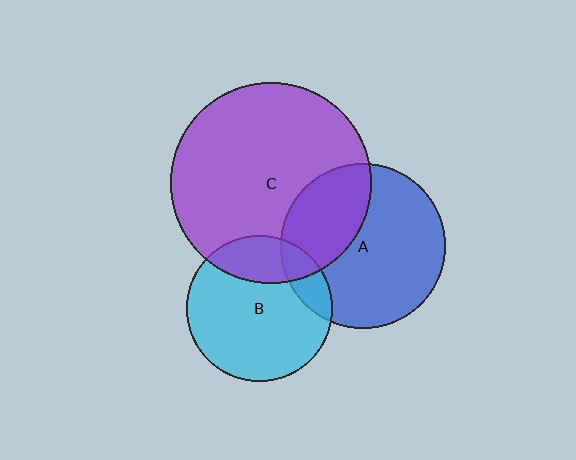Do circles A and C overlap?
Yes.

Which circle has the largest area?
Circle C (purple).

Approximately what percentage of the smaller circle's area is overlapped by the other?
Approximately 35%.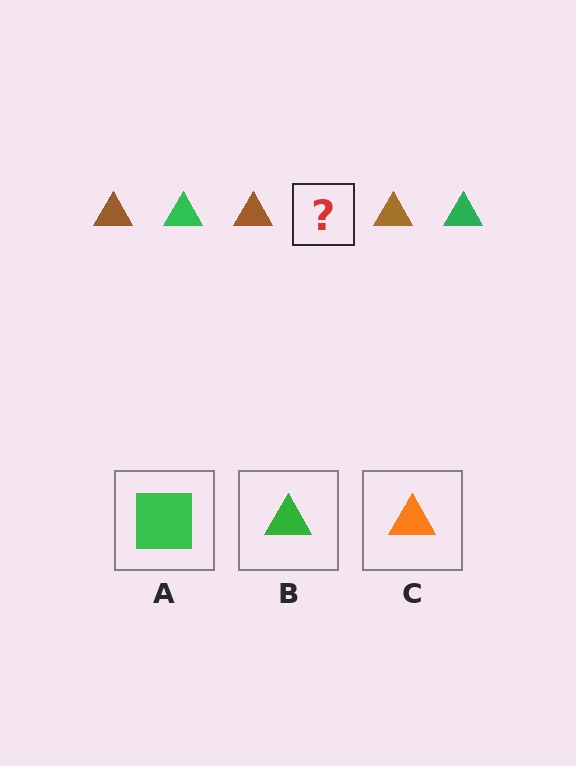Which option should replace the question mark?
Option B.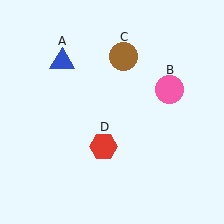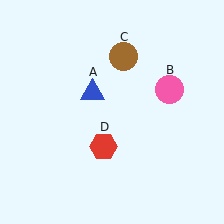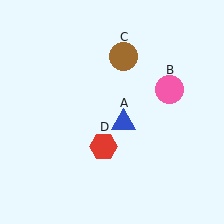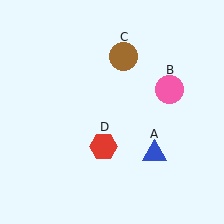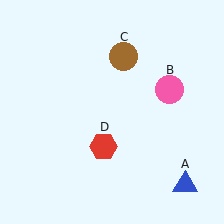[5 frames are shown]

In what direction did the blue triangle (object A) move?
The blue triangle (object A) moved down and to the right.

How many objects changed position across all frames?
1 object changed position: blue triangle (object A).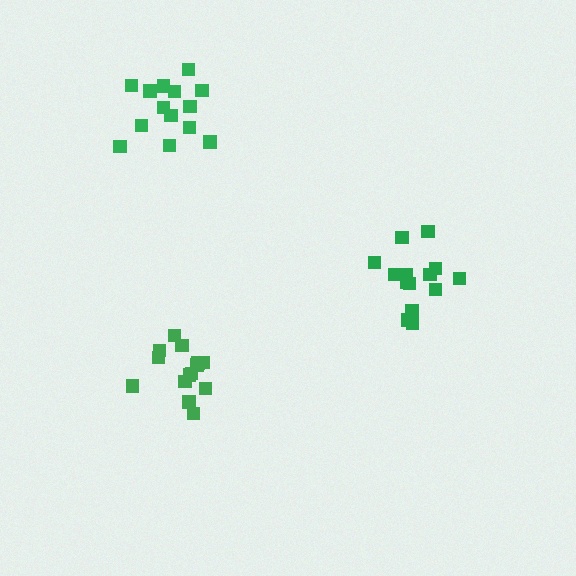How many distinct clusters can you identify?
There are 3 distinct clusters.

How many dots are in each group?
Group 1: 14 dots, Group 2: 14 dots, Group 3: 14 dots (42 total).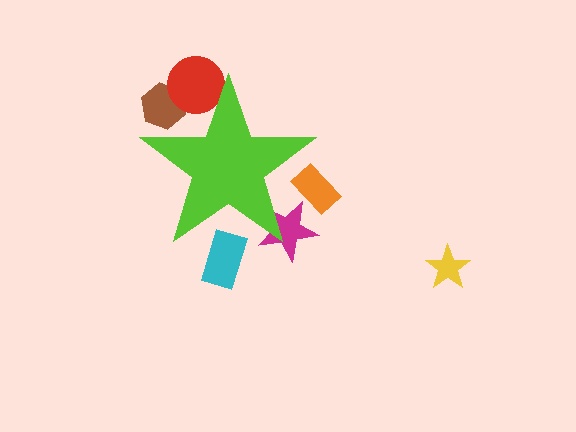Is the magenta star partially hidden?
Yes, the magenta star is partially hidden behind the lime star.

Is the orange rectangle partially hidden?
Yes, the orange rectangle is partially hidden behind the lime star.